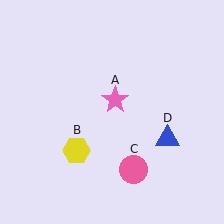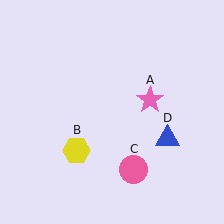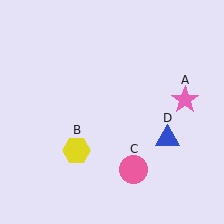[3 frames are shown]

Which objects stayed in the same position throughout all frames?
Yellow hexagon (object B) and pink circle (object C) and blue triangle (object D) remained stationary.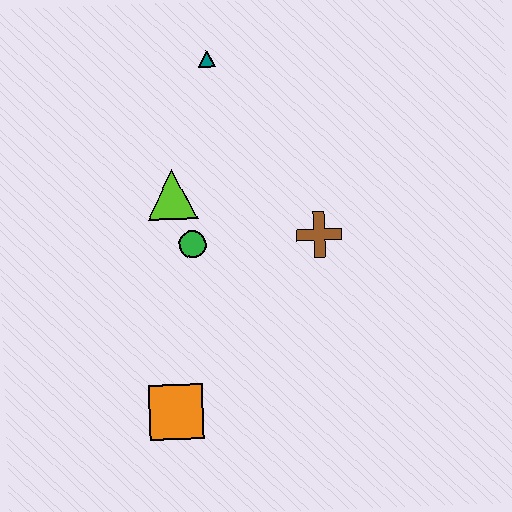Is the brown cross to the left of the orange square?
No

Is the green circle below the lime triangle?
Yes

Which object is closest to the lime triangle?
The green circle is closest to the lime triangle.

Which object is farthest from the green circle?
The teal triangle is farthest from the green circle.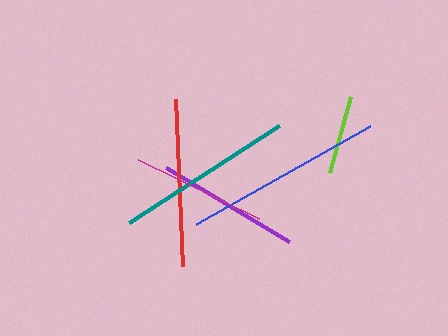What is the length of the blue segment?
The blue segment is approximately 200 pixels long.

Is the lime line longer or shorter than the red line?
The red line is longer than the lime line.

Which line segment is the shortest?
The lime line is the shortest at approximately 79 pixels.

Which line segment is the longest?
The blue line is the longest at approximately 200 pixels.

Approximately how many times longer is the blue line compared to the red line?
The blue line is approximately 1.2 times the length of the red line.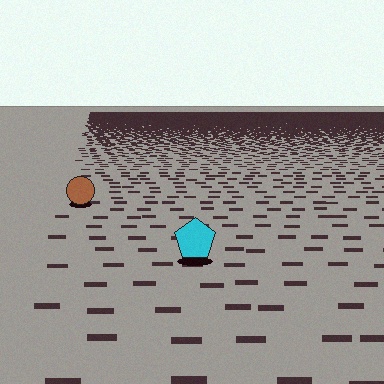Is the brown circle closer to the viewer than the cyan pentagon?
No. The cyan pentagon is closer — you can tell from the texture gradient: the ground texture is coarser near it.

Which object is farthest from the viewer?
The brown circle is farthest from the viewer. It appears smaller and the ground texture around it is denser.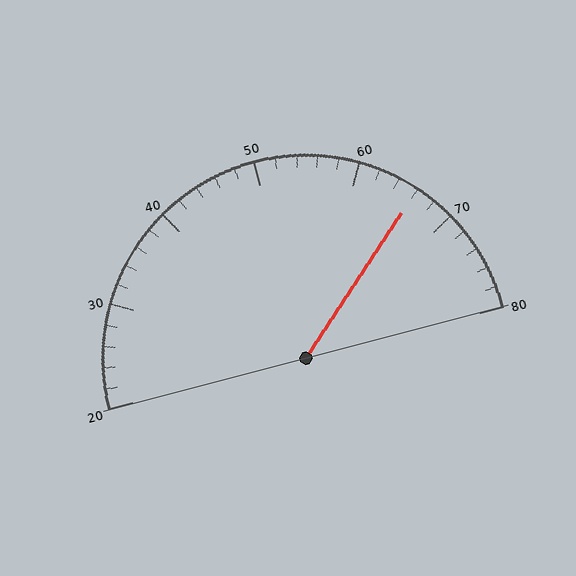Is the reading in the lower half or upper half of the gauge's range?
The reading is in the upper half of the range (20 to 80).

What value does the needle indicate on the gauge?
The needle indicates approximately 66.